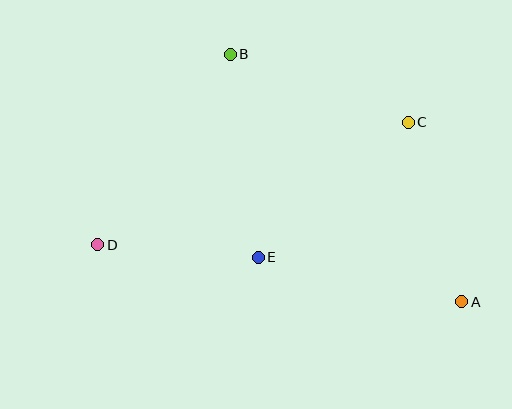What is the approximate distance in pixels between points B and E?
The distance between B and E is approximately 205 pixels.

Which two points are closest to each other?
Points D and E are closest to each other.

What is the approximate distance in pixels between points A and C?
The distance between A and C is approximately 187 pixels.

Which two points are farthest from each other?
Points A and D are farthest from each other.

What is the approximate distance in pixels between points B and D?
The distance between B and D is approximately 232 pixels.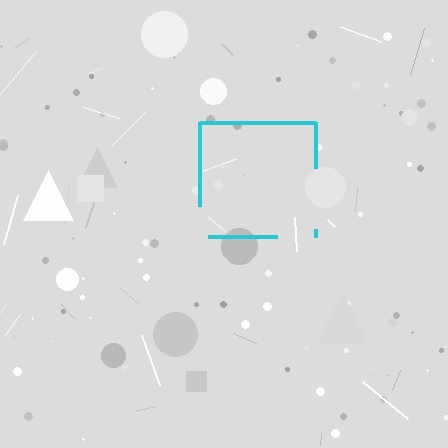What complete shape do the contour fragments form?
The contour fragments form a square.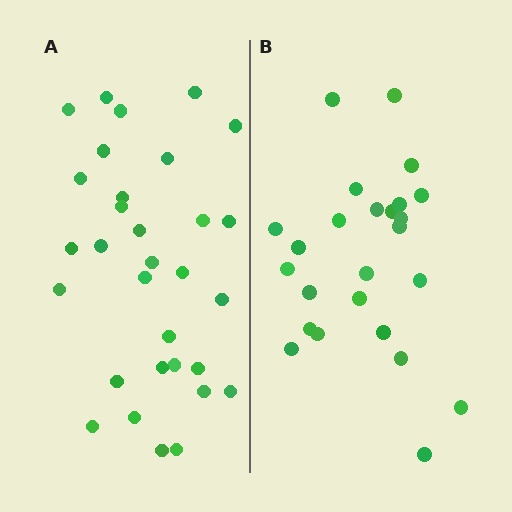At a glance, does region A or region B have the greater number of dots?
Region A (the left region) has more dots.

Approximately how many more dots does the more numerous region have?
Region A has about 6 more dots than region B.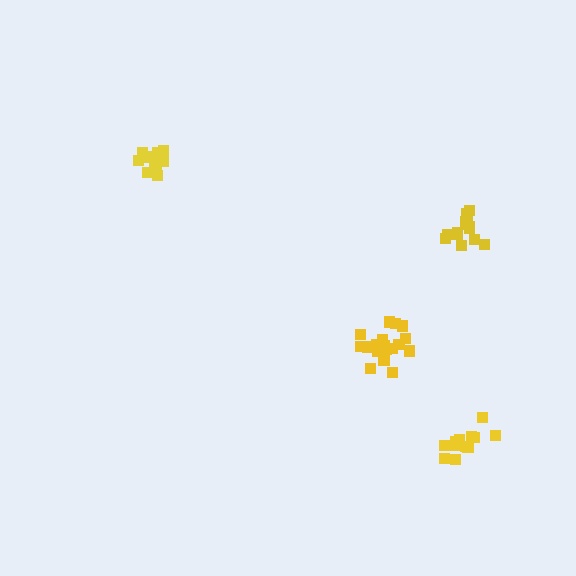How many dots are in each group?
Group 1: 14 dots, Group 2: 18 dots, Group 3: 14 dots, Group 4: 12 dots (58 total).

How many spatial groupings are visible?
There are 4 spatial groupings.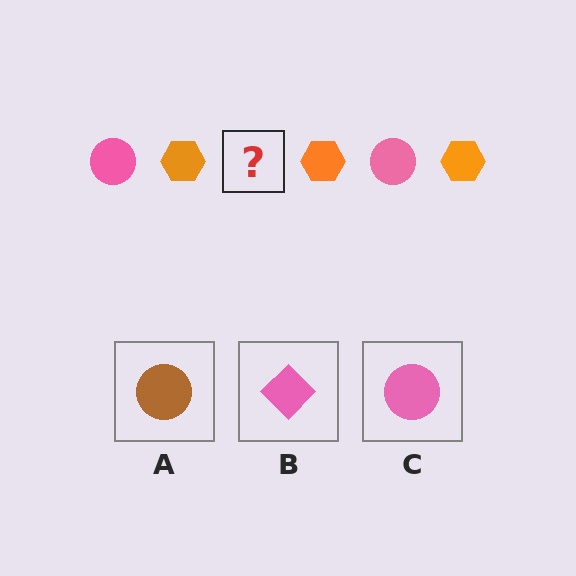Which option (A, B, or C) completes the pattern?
C.